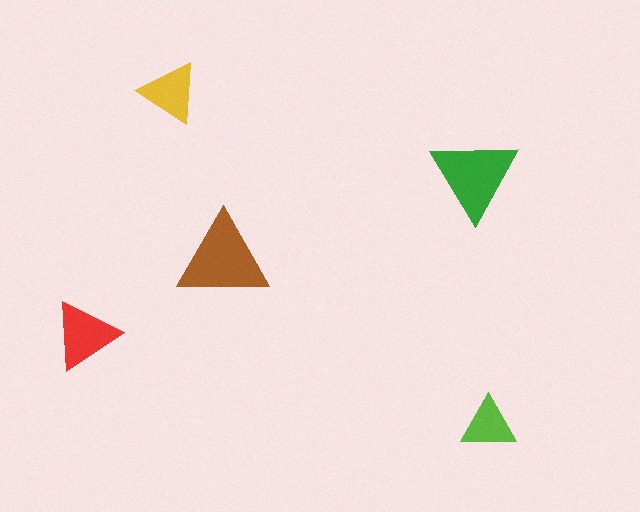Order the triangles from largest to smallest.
the brown one, the green one, the red one, the yellow one, the lime one.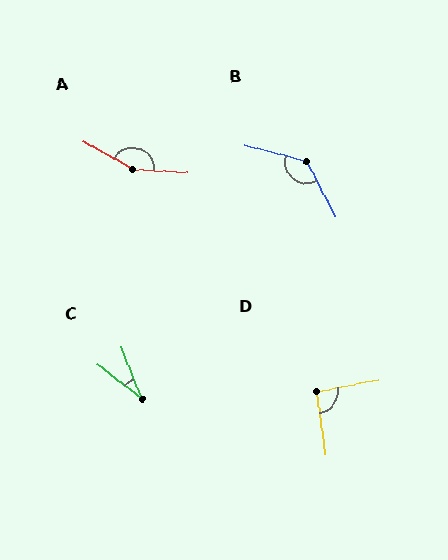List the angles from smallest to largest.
C (30°), D (92°), B (132°), A (153°).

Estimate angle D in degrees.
Approximately 92 degrees.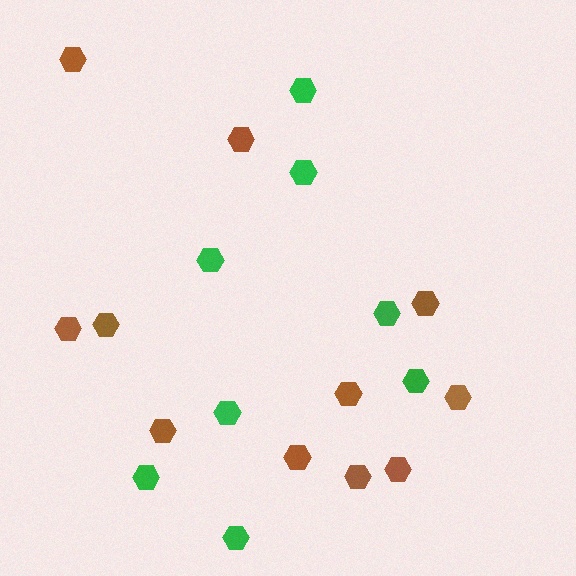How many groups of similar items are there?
There are 2 groups: one group of green hexagons (8) and one group of brown hexagons (11).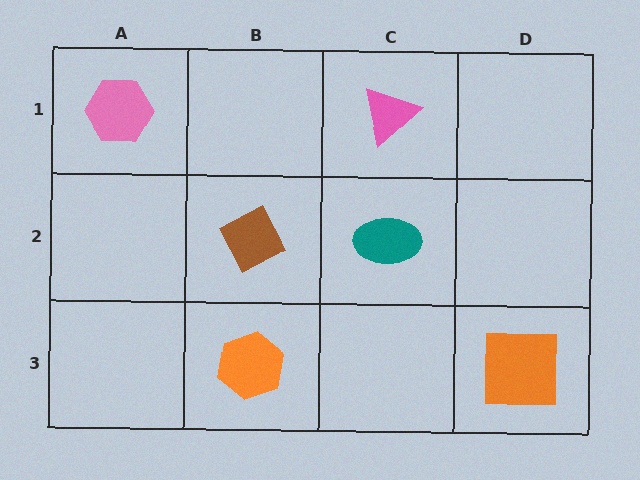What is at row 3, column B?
An orange hexagon.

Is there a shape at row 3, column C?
No, that cell is empty.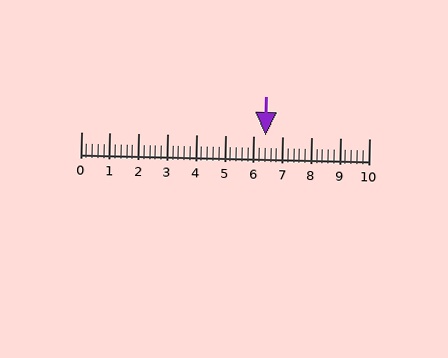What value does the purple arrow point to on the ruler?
The purple arrow points to approximately 6.4.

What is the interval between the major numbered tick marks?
The major tick marks are spaced 1 units apart.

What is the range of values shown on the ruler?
The ruler shows values from 0 to 10.